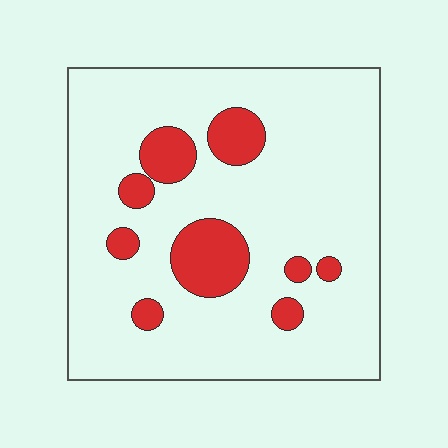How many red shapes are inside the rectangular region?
9.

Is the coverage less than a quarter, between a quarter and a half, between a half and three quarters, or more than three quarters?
Less than a quarter.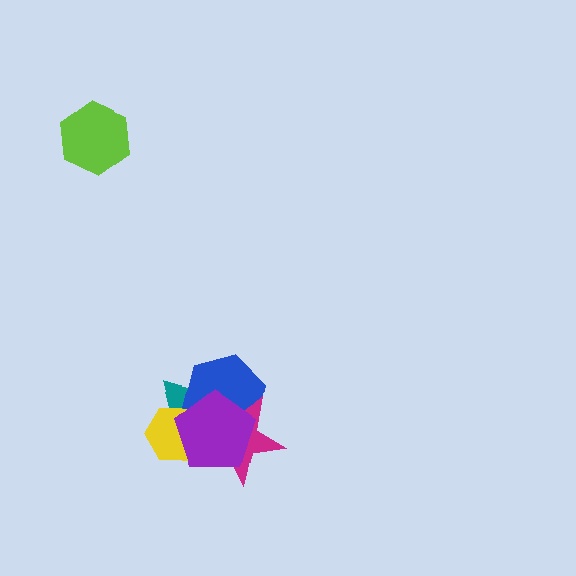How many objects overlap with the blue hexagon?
4 objects overlap with the blue hexagon.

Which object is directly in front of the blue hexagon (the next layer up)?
The magenta star is directly in front of the blue hexagon.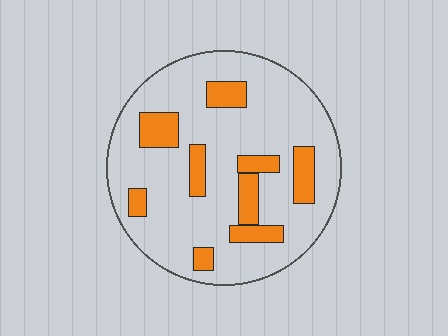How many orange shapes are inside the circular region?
9.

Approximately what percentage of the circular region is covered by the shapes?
Approximately 20%.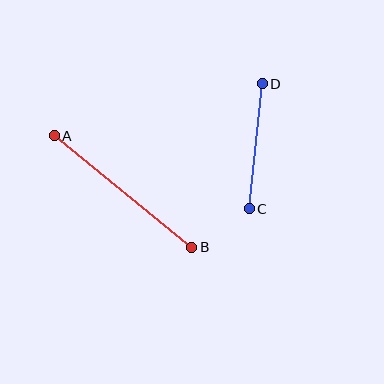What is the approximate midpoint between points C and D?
The midpoint is at approximately (256, 146) pixels.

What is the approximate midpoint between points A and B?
The midpoint is at approximately (123, 191) pixels.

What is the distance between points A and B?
The distance is approximately 177 pixels.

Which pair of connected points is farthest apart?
Points A and B are farthest apart.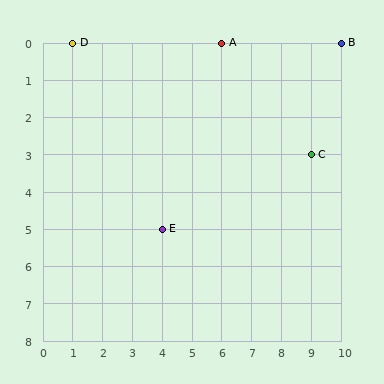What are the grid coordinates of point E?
Point E is at grid coordinates (4, 5).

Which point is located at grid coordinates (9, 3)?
Point C is at (9, 3).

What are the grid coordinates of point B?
Point B is at grid coordinates (10, 0).